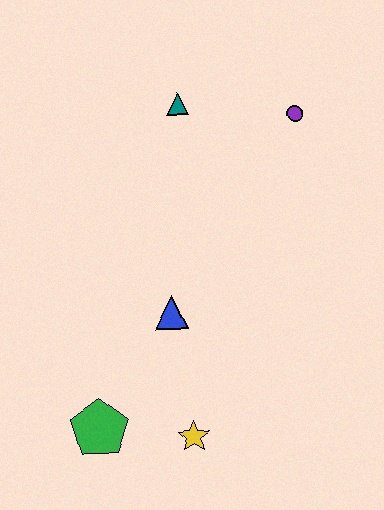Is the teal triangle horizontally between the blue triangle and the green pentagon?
No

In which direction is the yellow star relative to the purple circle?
The yellow star is below the purple circle.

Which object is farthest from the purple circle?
The green pentagon is farthest from the purple circle.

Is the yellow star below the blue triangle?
Yes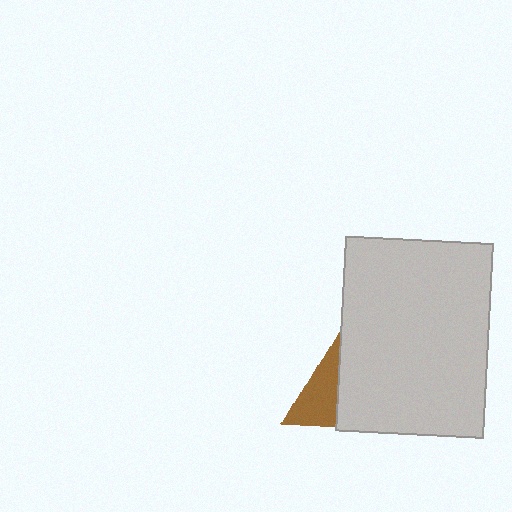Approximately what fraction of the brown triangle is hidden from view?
Roughly 57% of the brown triangle is hidden behind the light gray rectangle.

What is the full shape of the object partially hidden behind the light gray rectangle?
The partially hidden object is a brown triangle.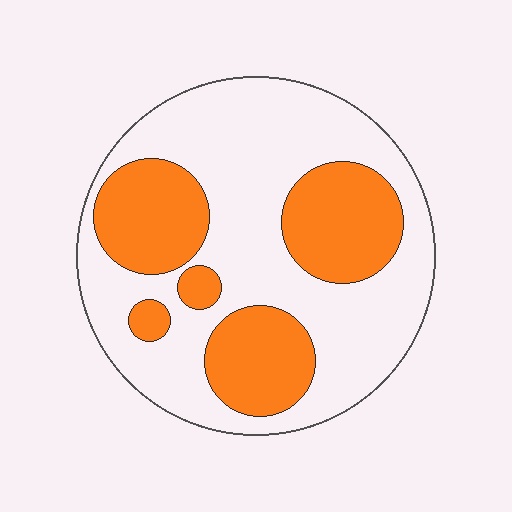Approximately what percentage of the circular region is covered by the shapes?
Approximately 35%.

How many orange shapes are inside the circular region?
5.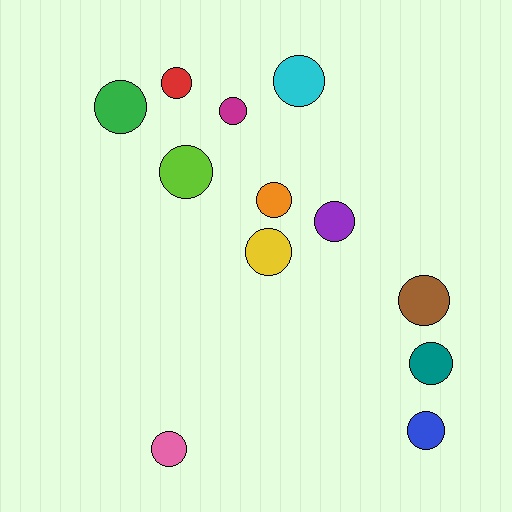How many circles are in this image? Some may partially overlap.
There are 12 circles.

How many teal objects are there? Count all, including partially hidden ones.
There is 1 teal object.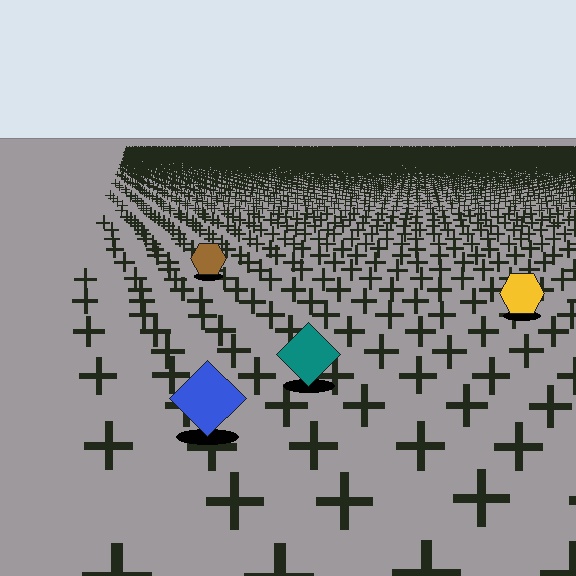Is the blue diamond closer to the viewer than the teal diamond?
Yes. The blue diamond is closer — you can tell from the texture gradient: the ground texture is coarser near it.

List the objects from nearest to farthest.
From nearest to farthest: the blue diamond, the teal diamond, the yellow hexagon, the brown hexagon.